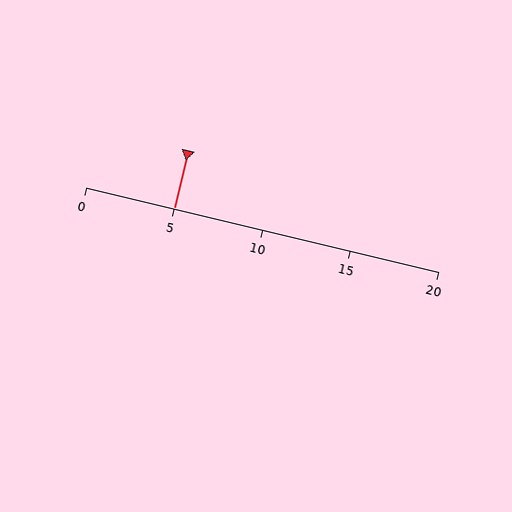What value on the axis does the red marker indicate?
The marker indicates approximately 5.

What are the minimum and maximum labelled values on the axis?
The axis runs from 0 to 20.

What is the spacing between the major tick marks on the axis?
The major ticks are spaced 5 apart.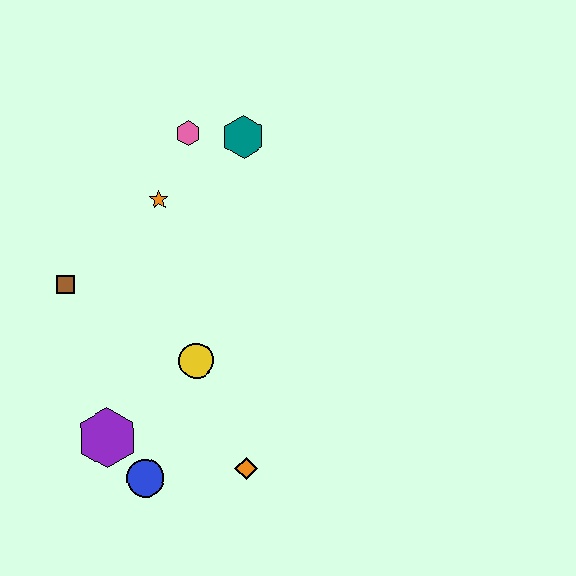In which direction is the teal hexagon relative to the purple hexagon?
The teal hexagon is above the purple hexagon.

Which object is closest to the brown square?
The orange star is closest to the brown square.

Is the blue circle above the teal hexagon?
No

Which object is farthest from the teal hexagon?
The blue circle is farthest from the teal hexagon.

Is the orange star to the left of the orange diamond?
Yes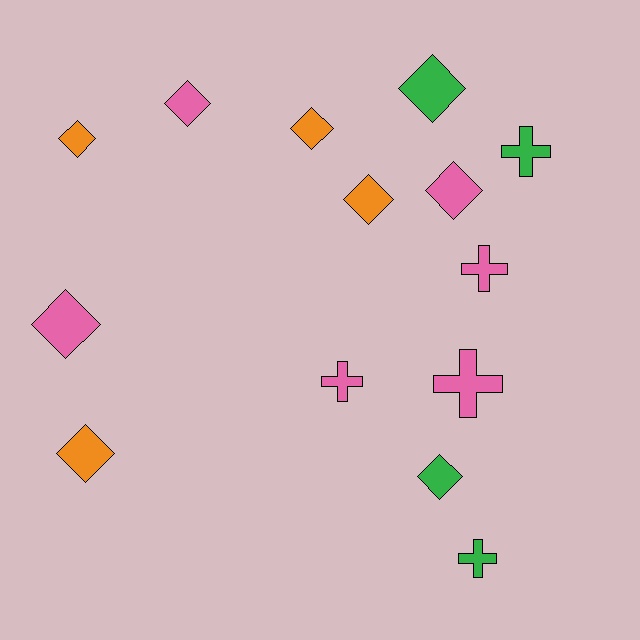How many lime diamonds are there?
There are no lime diamonds.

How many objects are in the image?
There are 14 objects.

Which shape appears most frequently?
Diamond, with 9 objects.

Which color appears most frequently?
Pink, with 6 objects.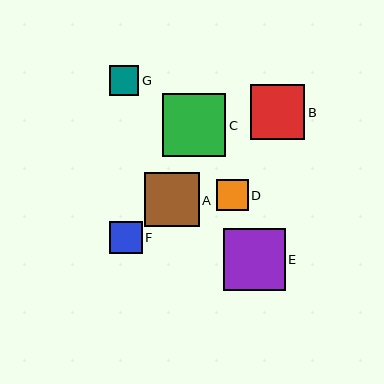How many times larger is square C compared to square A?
Square C is approximately 1.2 times the size of square A.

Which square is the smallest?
Square G is the smallest with a size of approximately 29 pixels.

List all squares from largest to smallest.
From largest to smallest: C, E, A, B, F, D, G.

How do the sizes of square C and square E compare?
Square C and square E are approximately the same size.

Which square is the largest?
Square C is the largest with a size of approximately 63 pixels.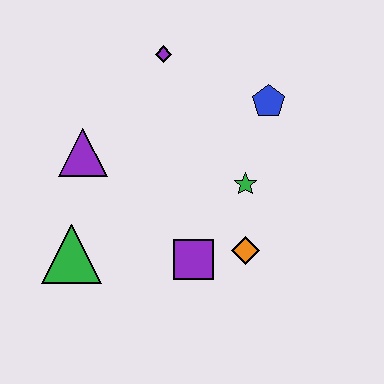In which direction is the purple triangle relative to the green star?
The purple triangle is to the left of the green star.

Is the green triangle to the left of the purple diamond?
Yes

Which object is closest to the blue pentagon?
The green star is closest to the blue pentagon.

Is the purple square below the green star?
Yes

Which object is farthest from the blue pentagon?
The green triangle is farthest from the blue pentagon.